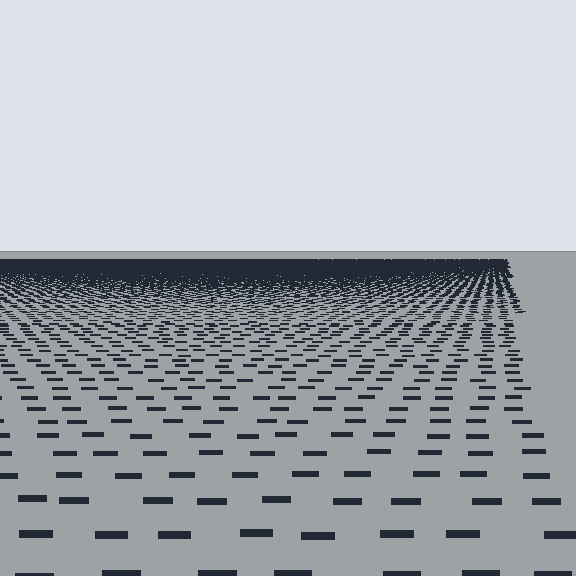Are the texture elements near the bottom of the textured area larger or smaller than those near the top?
Larger. Near the bottom, elements are closer to the viewer and appear at a bigger on-screen size.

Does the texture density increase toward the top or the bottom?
Density increases toward the top.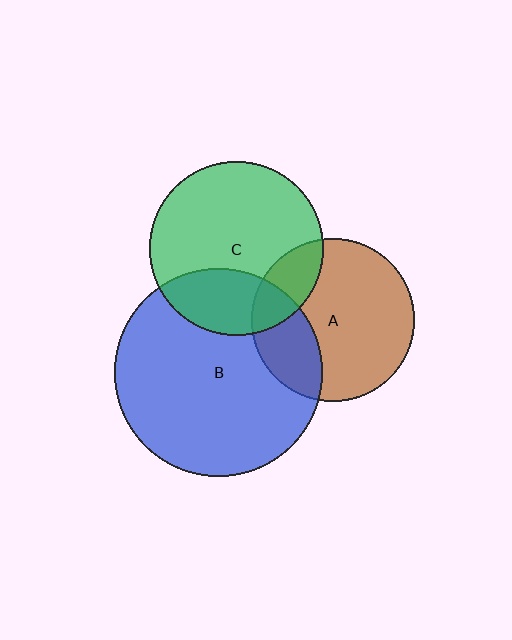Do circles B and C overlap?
Yes.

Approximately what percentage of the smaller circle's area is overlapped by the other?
Approximately 30%.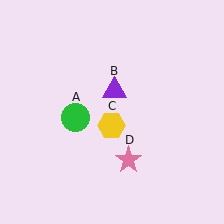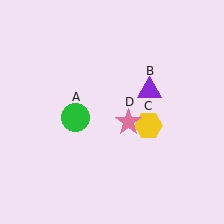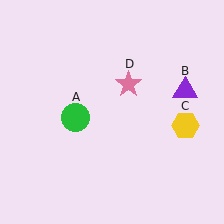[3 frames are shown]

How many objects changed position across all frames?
3 objects changed position: purple triangle (object B), yellow hexagon (object C), pink star (object D).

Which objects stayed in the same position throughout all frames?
Green circle (object A) remained stationary.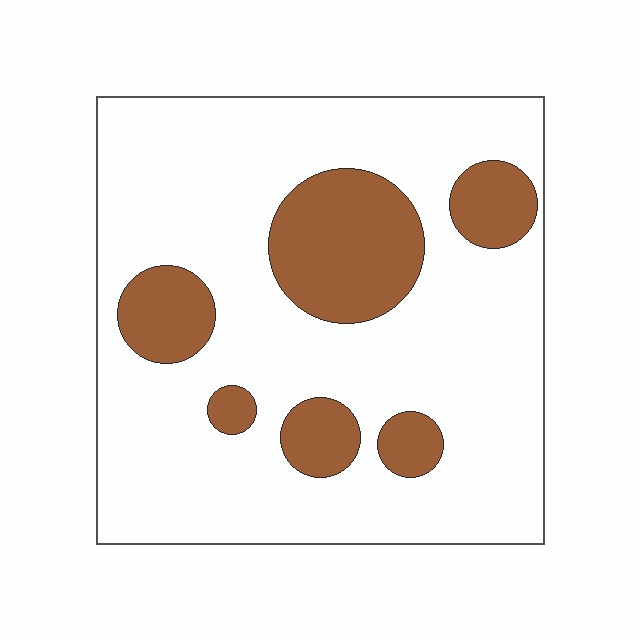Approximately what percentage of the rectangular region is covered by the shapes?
Approximately 20%.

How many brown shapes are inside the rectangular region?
6.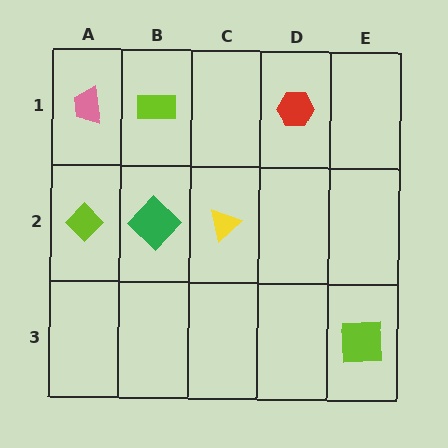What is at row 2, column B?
A green diamond.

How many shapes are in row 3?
1 shape.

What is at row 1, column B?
A lime rectangle.